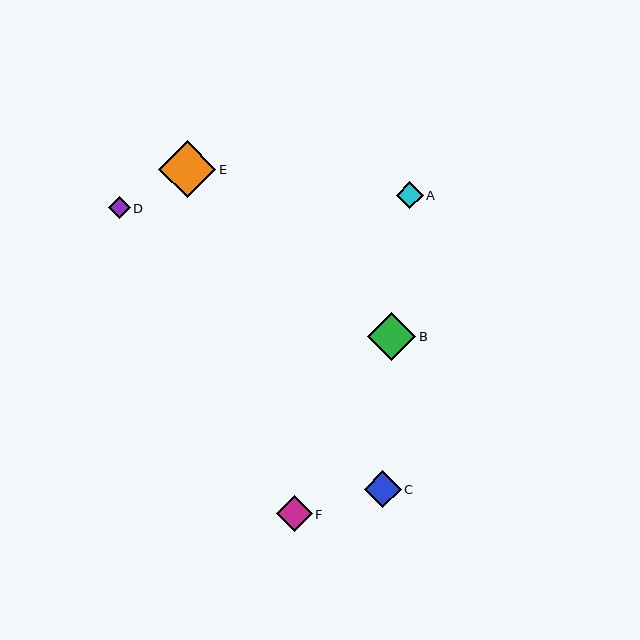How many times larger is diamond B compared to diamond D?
Diamond B is approximately 2.2 times the size of diamond D.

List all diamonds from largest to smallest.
From largest to smallest: E, B, C, F, A, D.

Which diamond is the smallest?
Diamond D is the smallest with a size of approximately 21 pixels.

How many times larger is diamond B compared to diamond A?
Diamond B is approximately 1.8 times the size of diamond A.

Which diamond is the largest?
Diamond E is the largest with a size of approximately 57 pixels.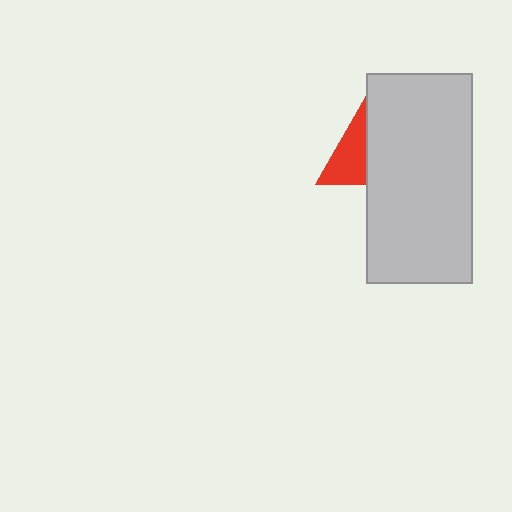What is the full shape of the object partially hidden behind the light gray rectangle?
The partially hidden object is a red triangle.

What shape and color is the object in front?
The object in front is a light gray rectangle.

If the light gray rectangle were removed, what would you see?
You would see the complete red triangle.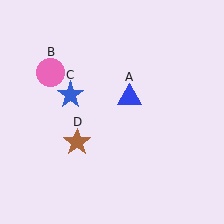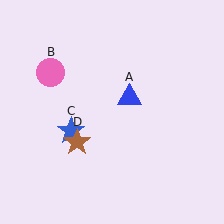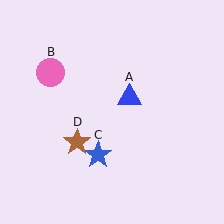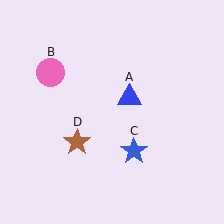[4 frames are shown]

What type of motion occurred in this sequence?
The blue star (object C) rotated counterclockwise around the center of the scene.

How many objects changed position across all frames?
1 object changed position: blue star (object C).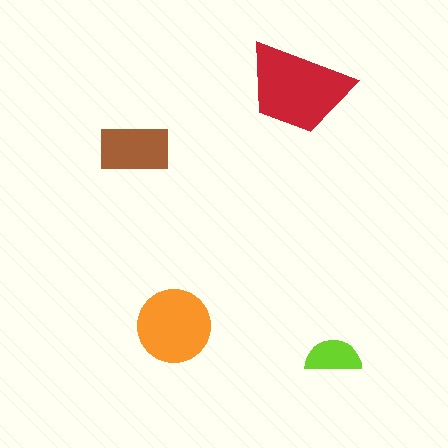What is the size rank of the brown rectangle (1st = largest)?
3rd.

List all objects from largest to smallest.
The red trapezoid, the orange circle, the brown rectangle, the lime semicircle.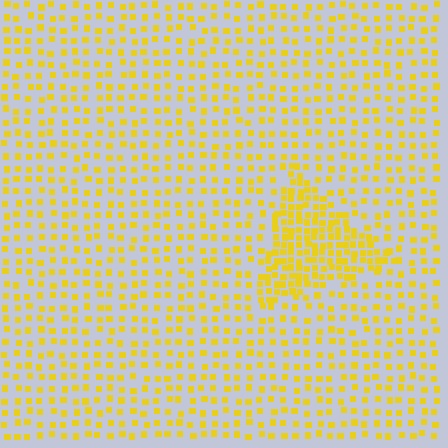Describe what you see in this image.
The image contains small yellow elements arranged at two different densities. A triangle-shaped region is visible where the elements are more densely packed than the surrounding area.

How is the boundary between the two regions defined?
The boundary is defined by a change in element density (approximately 2.2x ratio). All elements are the same color, size, and shape.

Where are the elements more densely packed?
The elements are more densely packed inside the triangle boundary.